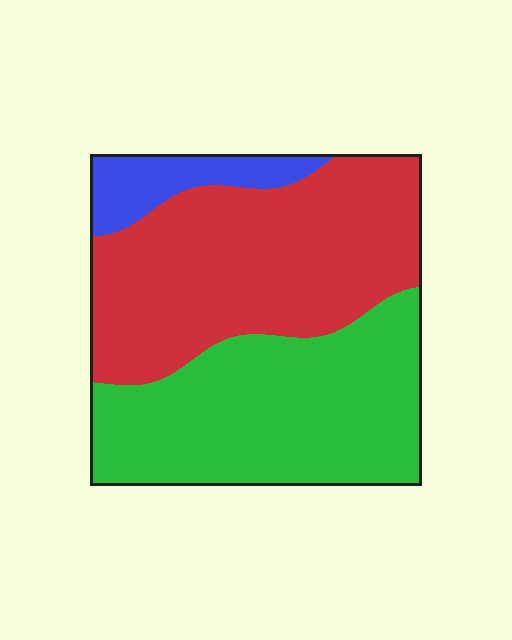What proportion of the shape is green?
Green covers about 45% of the shape.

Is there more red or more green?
Red.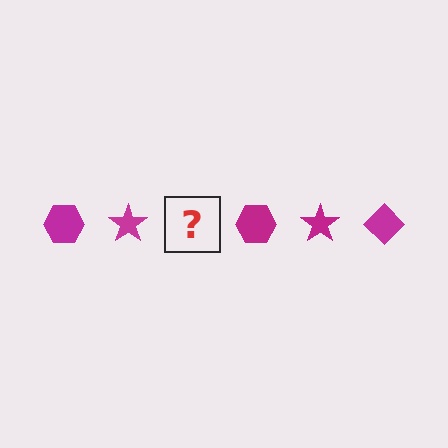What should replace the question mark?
The question mark should be replaced with a magenta diamond.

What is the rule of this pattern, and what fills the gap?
The rule is that the pattern cycles through hexagon, star, diamond shapes in magenta. The gap should be filled with a magenta diamond.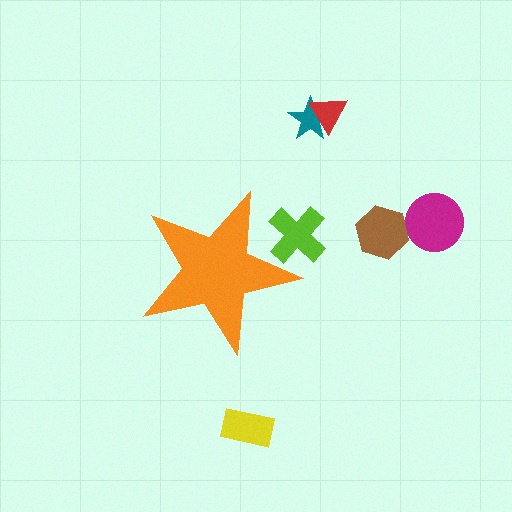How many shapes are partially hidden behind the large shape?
1 shape is partially hidden.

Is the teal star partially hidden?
No, the teal star is fully visible.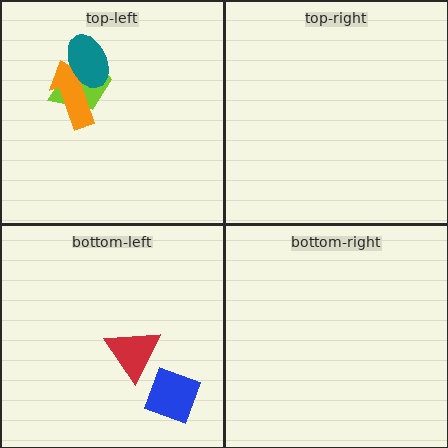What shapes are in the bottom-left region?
The red triangle, the blue diamond.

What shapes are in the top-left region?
The lime trapezoid, the orange arrow, the teal ellipse.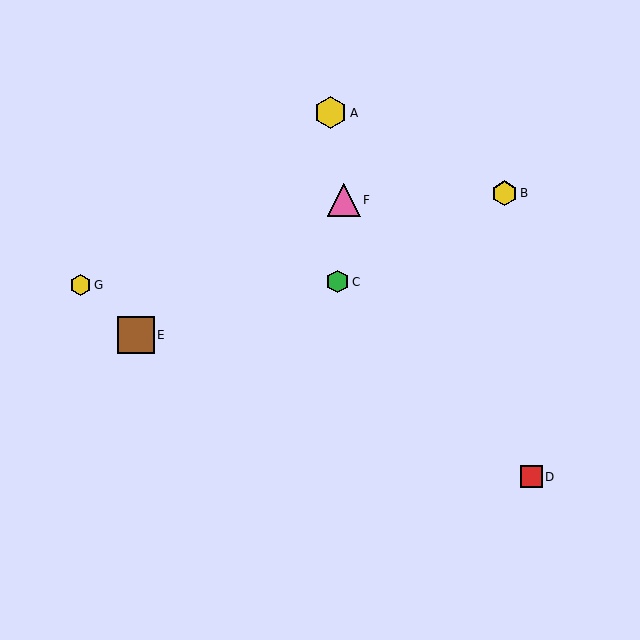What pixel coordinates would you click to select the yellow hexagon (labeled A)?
Click at (331, 113) to select the yellow hexagon A.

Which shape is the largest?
The brown square (labeled E) is the largest.